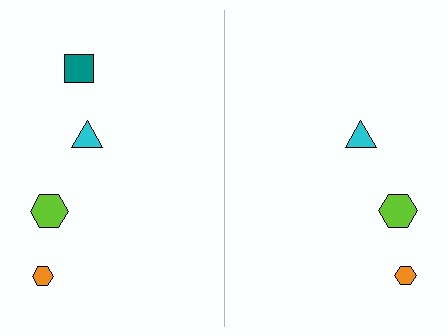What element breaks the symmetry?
A teal square is missing from the right side.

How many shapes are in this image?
There are 7 shapes in this image.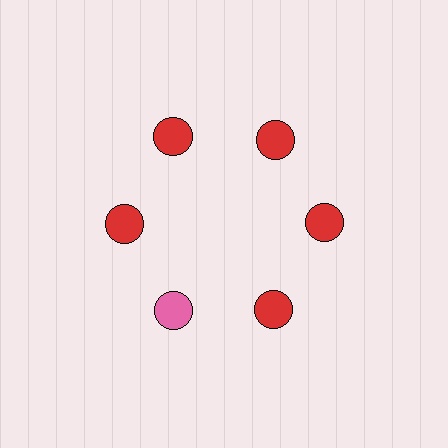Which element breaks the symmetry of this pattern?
The pink circle at roughly the 7 o'clock position breaks the symmetry. All other shapes are red circles.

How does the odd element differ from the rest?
It has a different color: pink instead of red.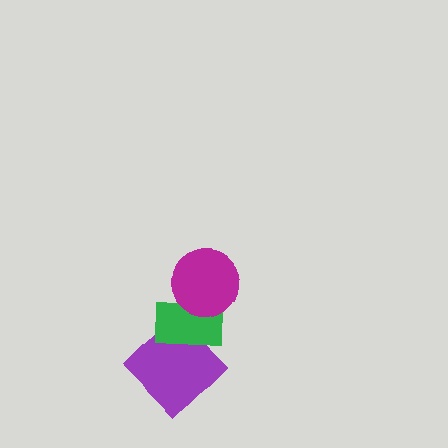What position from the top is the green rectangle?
The green rectangle is 2nd from the top.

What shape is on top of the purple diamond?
The green rectangle is on top of the purple diamond.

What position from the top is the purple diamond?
The purple diamond is 3rd from the top.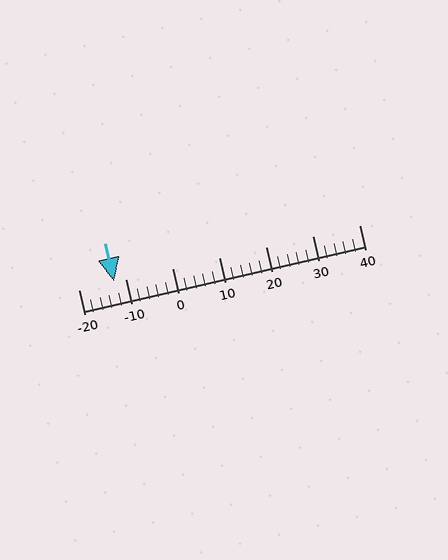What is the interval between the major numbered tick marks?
The major tick marks are spaced 10 units apart.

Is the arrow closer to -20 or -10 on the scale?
The arrow is closer to -10.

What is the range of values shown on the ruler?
The ruler shows values from -20 to 40.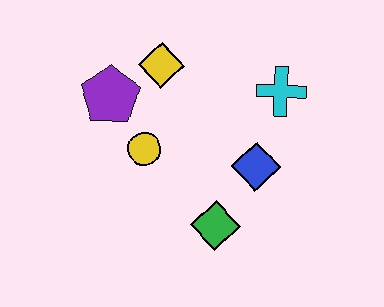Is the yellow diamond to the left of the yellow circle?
No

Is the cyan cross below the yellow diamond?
Yes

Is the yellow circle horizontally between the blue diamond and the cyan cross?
No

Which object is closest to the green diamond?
The blue diamond is closest to the green diamond.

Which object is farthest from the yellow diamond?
The green diamond is farthest from the yellow diamond.